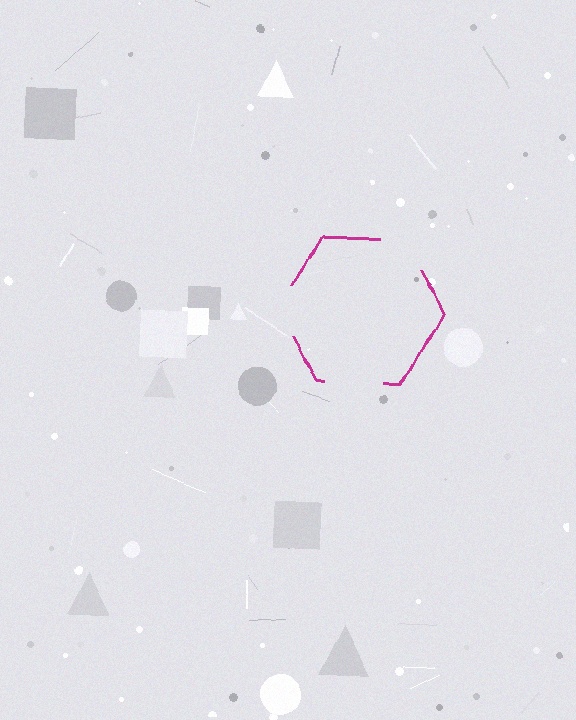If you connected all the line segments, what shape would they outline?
They would outline a hexagon.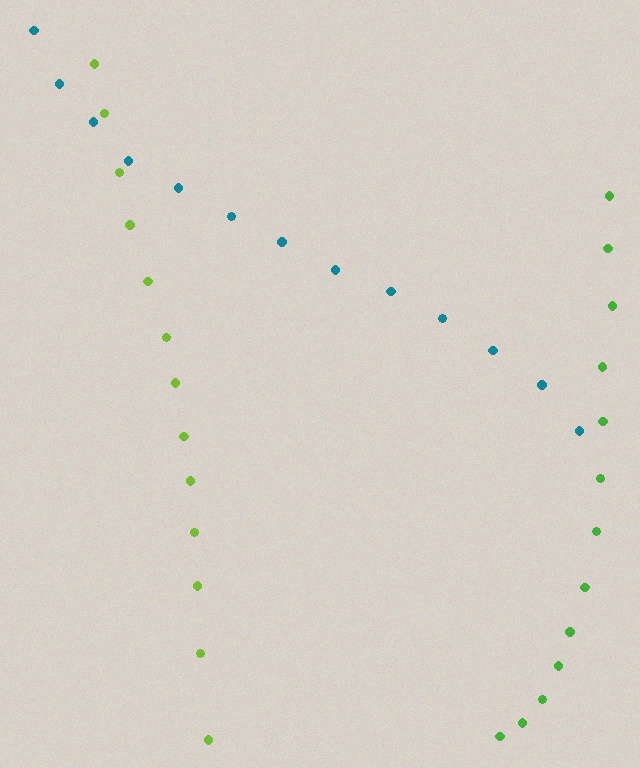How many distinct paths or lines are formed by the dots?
There are 3 distinct paths.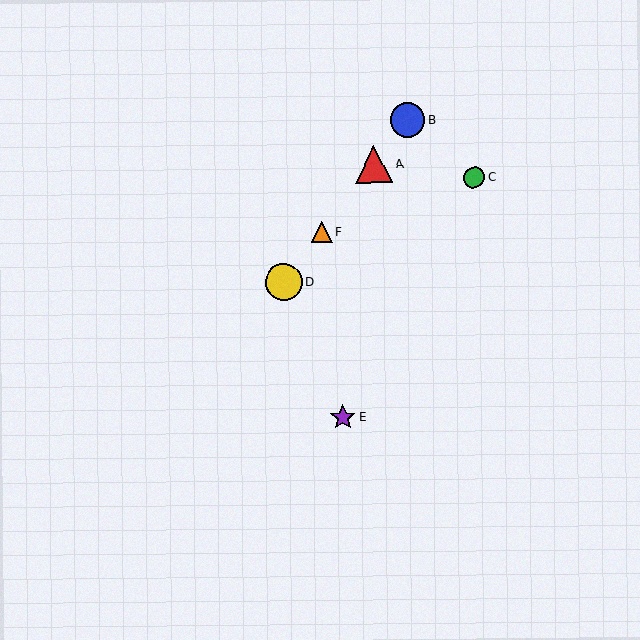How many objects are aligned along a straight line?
4 objects (A, B, D, F) are aligned along a straight line.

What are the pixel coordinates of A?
Object A is at (374, 164).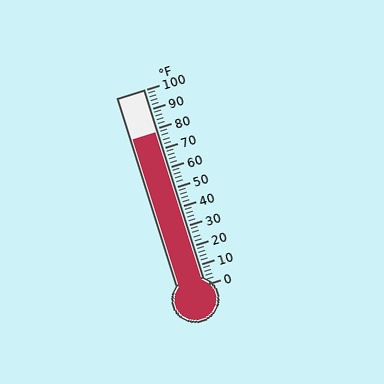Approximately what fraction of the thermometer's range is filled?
The thermometer is filled to approximately 80% of its range.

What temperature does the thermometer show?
The thermometer shows approximately 78°F.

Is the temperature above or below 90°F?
The temperature is below 90°F.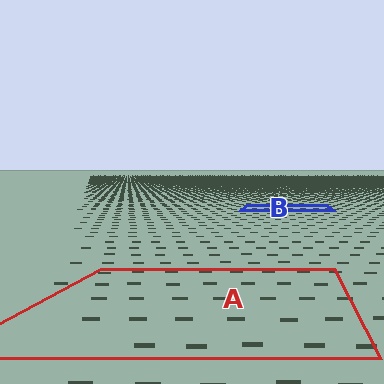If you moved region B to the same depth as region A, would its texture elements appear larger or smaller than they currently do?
They would appear larger. At a closer depth, the same texture elements are projected at a bigger on-screen size.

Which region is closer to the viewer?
Region A is closer. The texture elements there are larger and more spread out.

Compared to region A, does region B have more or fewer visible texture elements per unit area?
Region B has more texture elements per unit area — they are packed more densely because it is farther away.